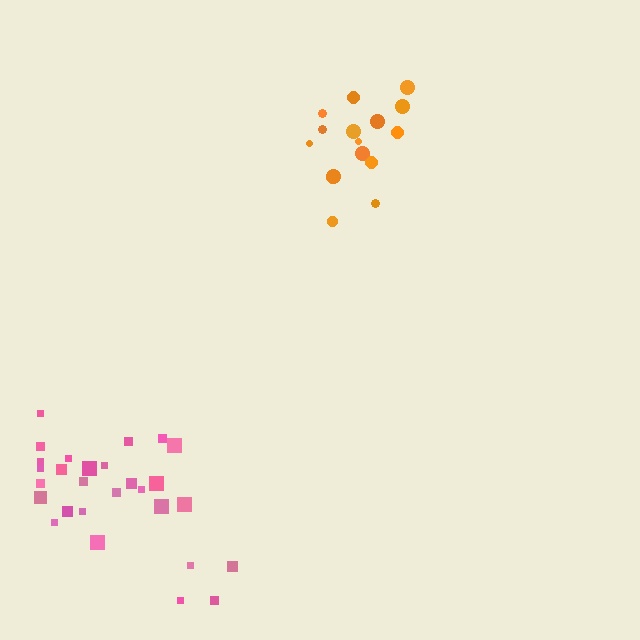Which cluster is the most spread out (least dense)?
Pink.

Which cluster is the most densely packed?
Orange.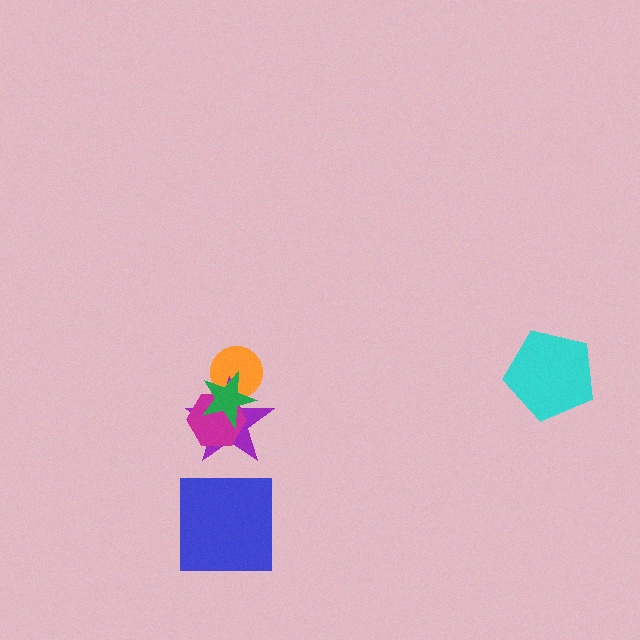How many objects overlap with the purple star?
3 objects overlap with the purple star.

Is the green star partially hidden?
No, no other shape covers it.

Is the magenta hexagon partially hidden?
Yes, it is partially covered by another shape.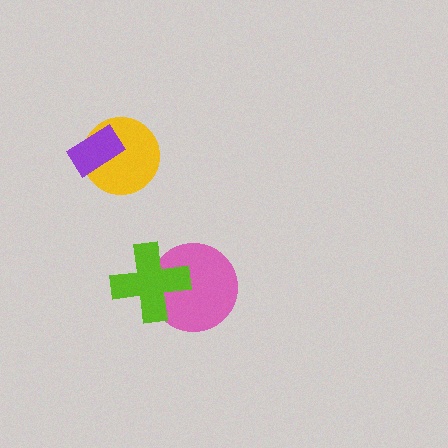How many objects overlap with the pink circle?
1 object overlaps with the pink circle.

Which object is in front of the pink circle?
The lime cross is in front of the pink circle.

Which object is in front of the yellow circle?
The purple rectangle is in front of the yellow circle.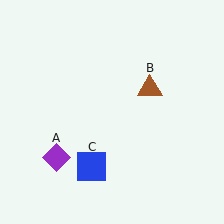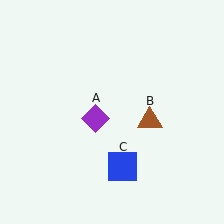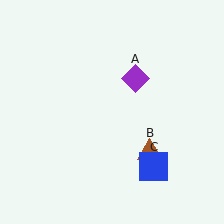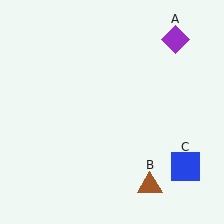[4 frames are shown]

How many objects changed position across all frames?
3 objects changed position: purple diamond (object A), brown triangle (object B), blue square (object C).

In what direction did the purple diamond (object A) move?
The purple diamond (object A) moved up and to the right.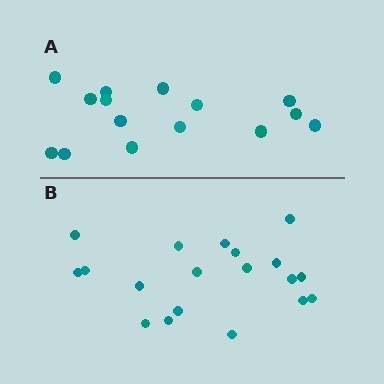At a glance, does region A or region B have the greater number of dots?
Region B (the bottom region) has more dots.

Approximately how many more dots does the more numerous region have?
Region B has about 4 more dots than region A.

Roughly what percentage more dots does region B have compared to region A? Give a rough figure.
About 25% more.